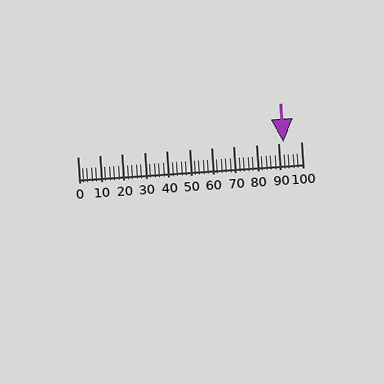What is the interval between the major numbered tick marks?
The major tick marks are spaced 10 units apart.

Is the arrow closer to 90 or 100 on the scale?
The arrow is closer to 90.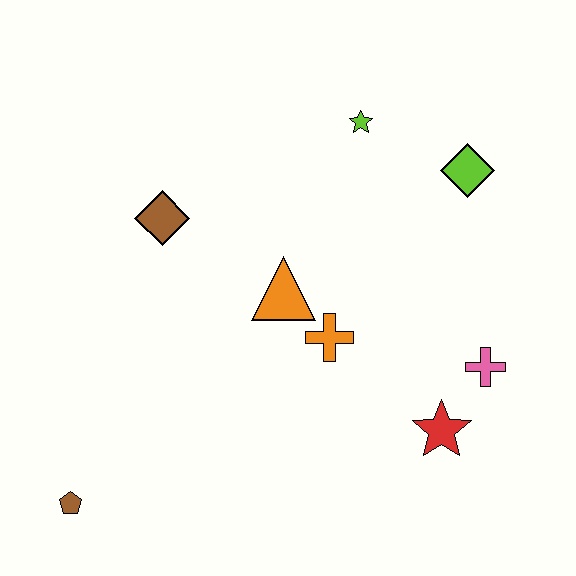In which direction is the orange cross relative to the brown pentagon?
The orange cross is to the right of the brown pentagon.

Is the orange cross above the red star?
Yes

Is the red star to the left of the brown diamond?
No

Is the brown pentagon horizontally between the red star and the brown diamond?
No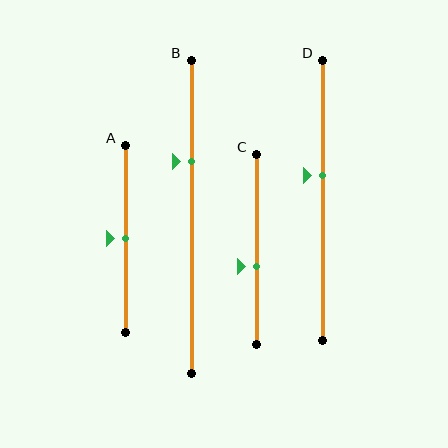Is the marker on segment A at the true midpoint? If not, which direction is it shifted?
Yes, the marker on segment A is at the true midpoint.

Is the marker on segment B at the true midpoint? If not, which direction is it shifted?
No, the marker on segment B is shifted upward by about 18% of the segment length.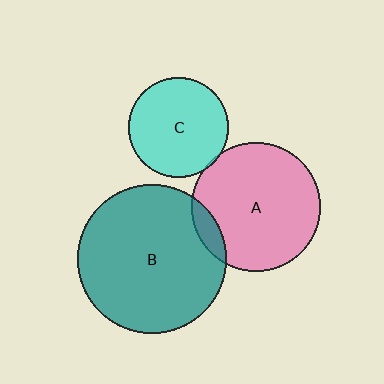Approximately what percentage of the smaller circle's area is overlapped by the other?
Approximately 5%.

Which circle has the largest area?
Circle B (teal).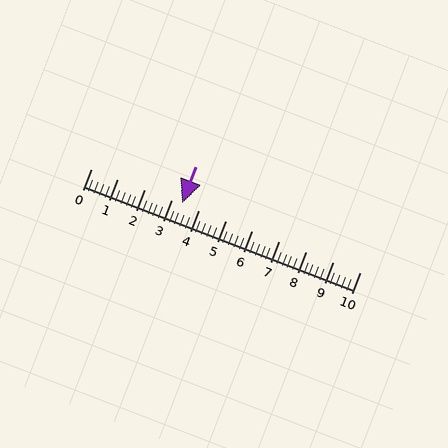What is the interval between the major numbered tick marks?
The major tick marks are spaced 1 units apart.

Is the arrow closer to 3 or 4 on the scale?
The arrow is closer to 3.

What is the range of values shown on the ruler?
The ruler shows values from 0 to 10.